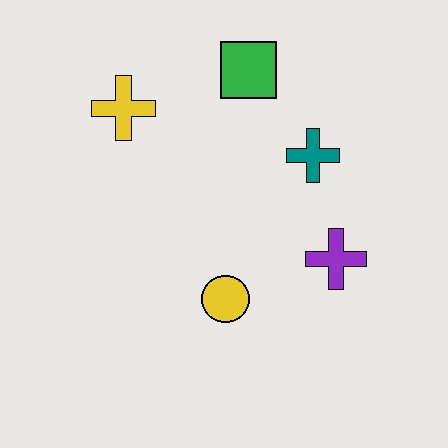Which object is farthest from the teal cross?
The yellow cross is farthest from the teal cross.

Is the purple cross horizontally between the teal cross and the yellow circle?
No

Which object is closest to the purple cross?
The teal cross is closest to the purple cross.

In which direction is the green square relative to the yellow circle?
The green square is above the yellow circle.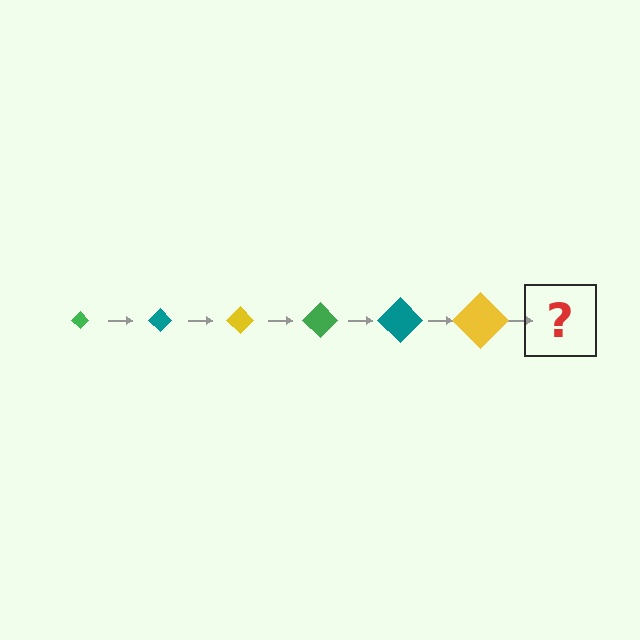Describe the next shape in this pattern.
It should be a green diamond, larger than the previous one.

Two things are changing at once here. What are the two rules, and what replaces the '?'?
The two rules are that the diamond grows larger each step and the color cycles through green, teal, and yellow. The '?' should be a green diamond, larger than the previous one.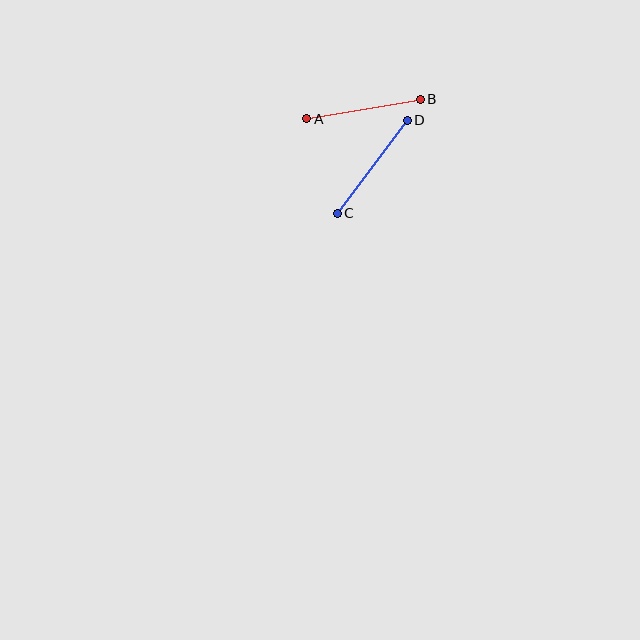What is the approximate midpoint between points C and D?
The midpoint is at approximately (372, 167) pixels.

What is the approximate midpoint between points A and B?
The midpoint is at approximately (364, 109) pixels.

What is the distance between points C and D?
The distance is approximately 116 pixels.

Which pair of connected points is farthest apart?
Points C and D are farthest apart.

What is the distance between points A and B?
The distance is approximately 115 pixels.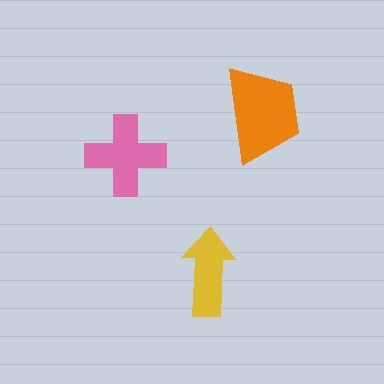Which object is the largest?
The orange trapezoid.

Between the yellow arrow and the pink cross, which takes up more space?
The pink cross.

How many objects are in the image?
There are 3 objects in the image.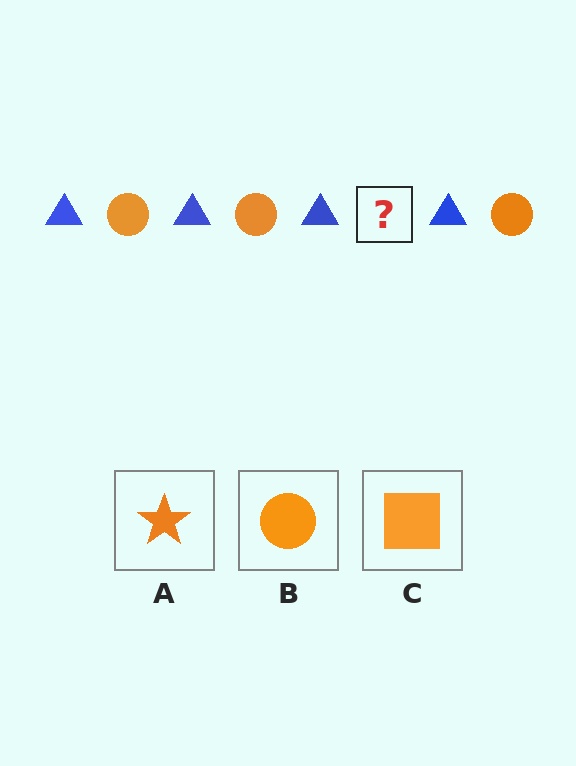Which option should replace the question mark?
Option B.